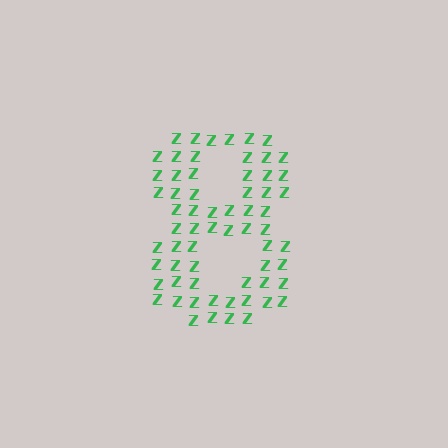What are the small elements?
The small elements are letter Z's.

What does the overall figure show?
The overall figure shows the digit 8.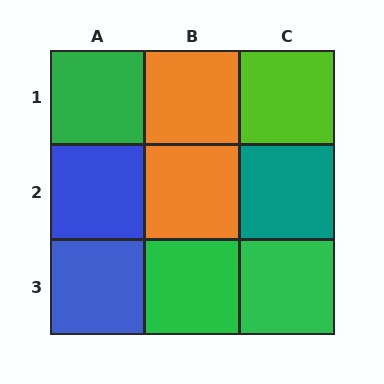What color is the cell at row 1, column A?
Green.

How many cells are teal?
1 cell is teal.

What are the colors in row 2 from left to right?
Blue, orange, teal.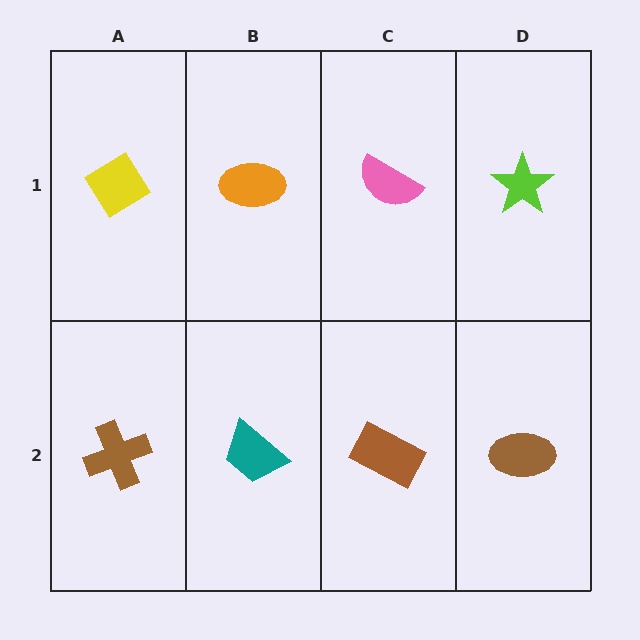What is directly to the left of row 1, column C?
An orange ellipse.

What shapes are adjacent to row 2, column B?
An orange ellipse (row 1, column B), a brown cross (row 2, column A), a brown rectangle (row 2, column C).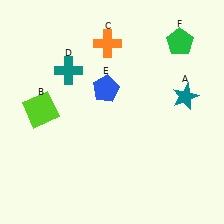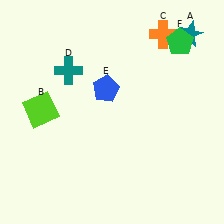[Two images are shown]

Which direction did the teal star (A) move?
The teal star (A) moved up.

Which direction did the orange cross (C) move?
The orange cross (C) moved right.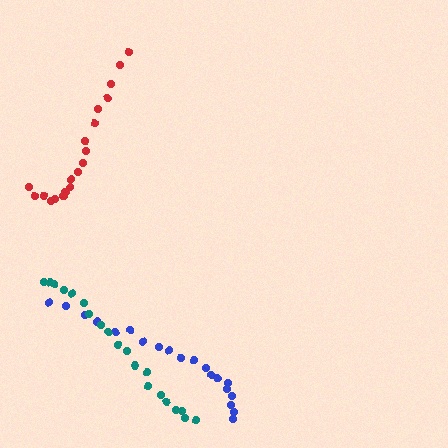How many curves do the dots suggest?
There are 3 distinct paths.